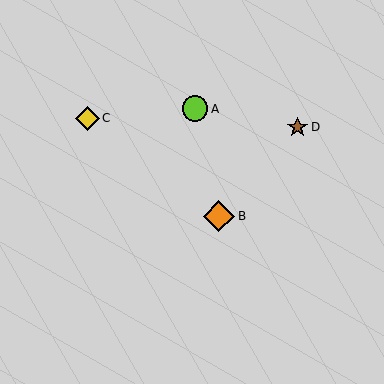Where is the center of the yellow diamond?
The center of the yellow diamond is at (87, 118).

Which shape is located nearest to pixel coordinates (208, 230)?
The orange diamond (labeled B) at (219, 216) is nearest to that location.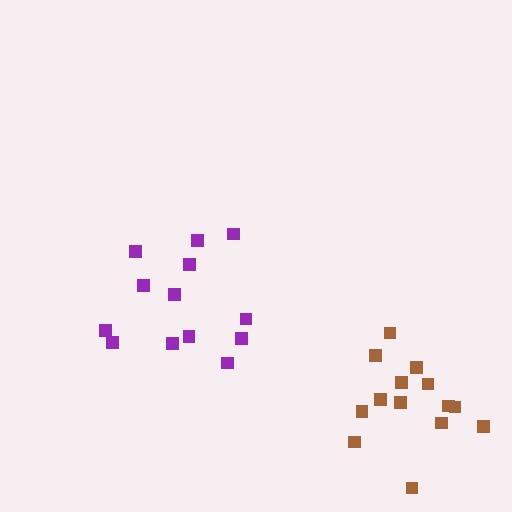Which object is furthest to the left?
The purple cluster is leftmost.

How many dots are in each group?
Group 1: 13 dots, Group 2: 14 dots (27 total).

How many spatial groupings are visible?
There are 2 spatial groupings.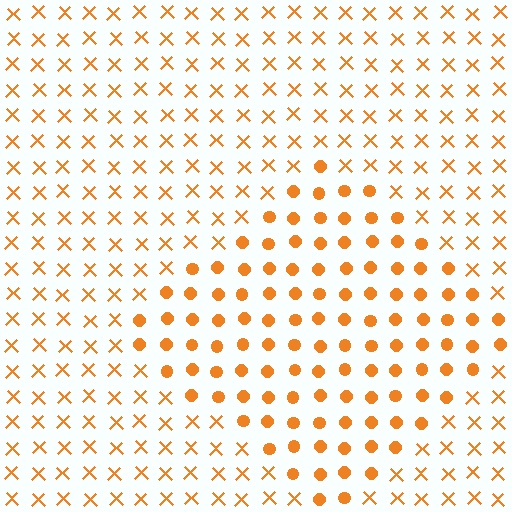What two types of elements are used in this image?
The image uses circles inside the diamond region and X marks outside it.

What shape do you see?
I see a diamond.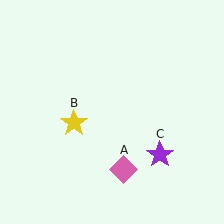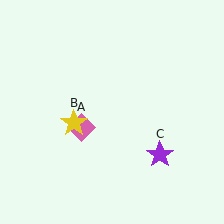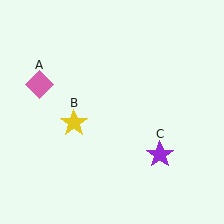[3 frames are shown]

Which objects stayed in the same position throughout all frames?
Yellow star (object B) and purple star (object C) remained stationary.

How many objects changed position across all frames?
1 object changed position: pink diamond (object A).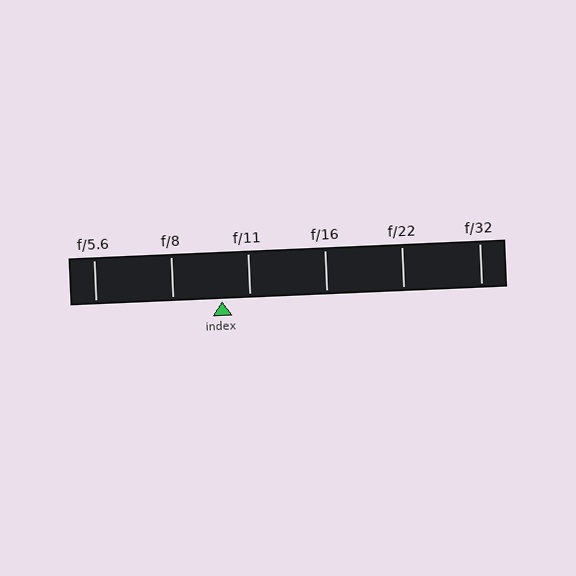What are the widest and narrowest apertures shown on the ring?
The widest aperture shown is f/5.6 and the narrowest is f/32.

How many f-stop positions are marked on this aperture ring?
There are 6 f-stop positions marked.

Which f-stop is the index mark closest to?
The index mark is closest to f/11.